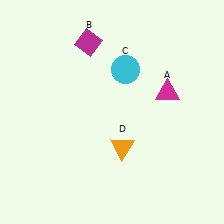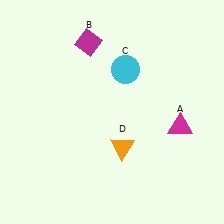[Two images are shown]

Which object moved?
The magenta triangle (A) moved down.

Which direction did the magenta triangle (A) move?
The magenta triangle (A) moved down.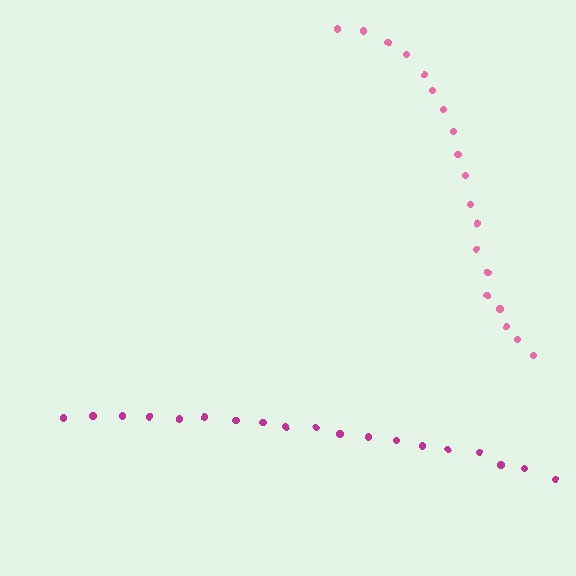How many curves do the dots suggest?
There are 2 distinct paths.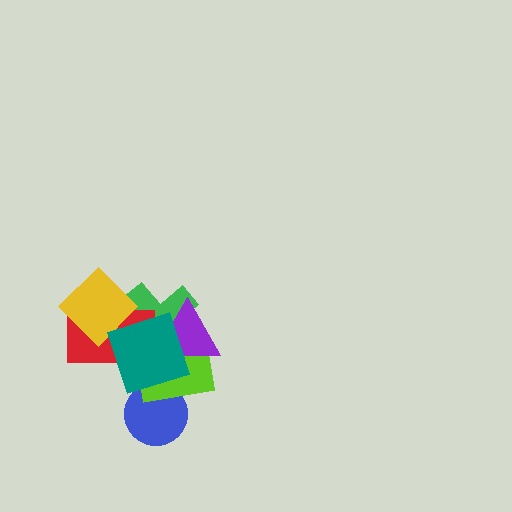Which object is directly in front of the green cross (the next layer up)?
The red rectangle is directly in front of the green cross.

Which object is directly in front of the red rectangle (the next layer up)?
The yellow diamond is directly in front of the red rectangle.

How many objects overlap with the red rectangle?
3 objects overlap with the red rectangle.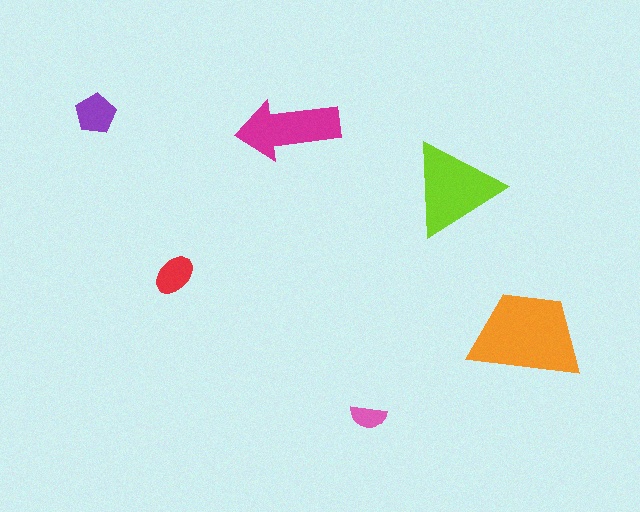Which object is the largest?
The orange trapezoid.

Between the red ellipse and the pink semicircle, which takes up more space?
The red ellipse.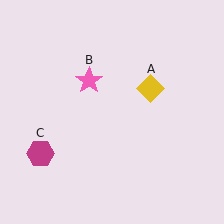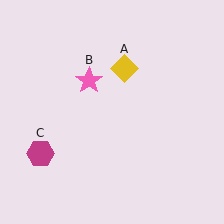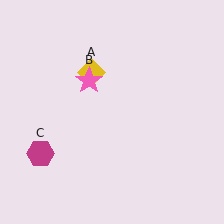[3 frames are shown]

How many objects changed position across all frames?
1 object changed position: yellow diamond (object A).